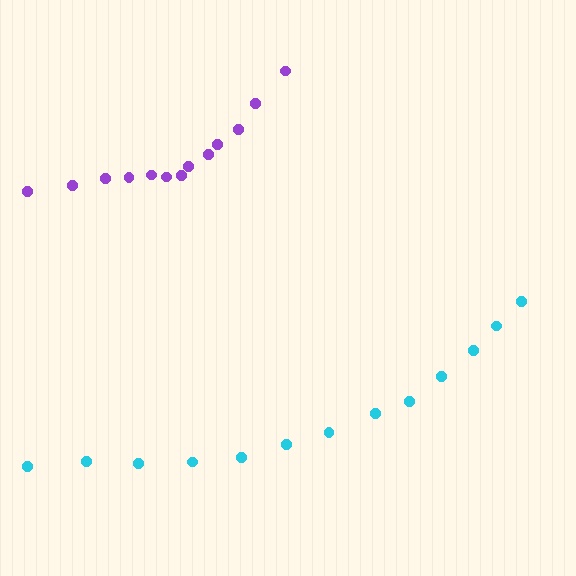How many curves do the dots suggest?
There are 2 distinct paths.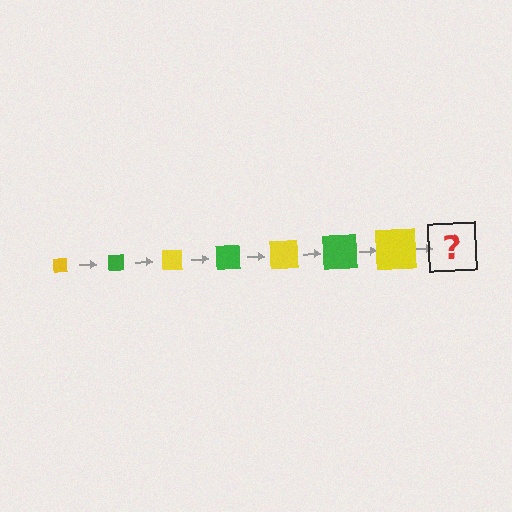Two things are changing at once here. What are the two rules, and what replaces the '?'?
The two rules are that the square grows larger each step and the color cycles through yellow and green. The '?' should be a green square, larger than the previous one.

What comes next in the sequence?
The next element should be a green square, larger than the previous one.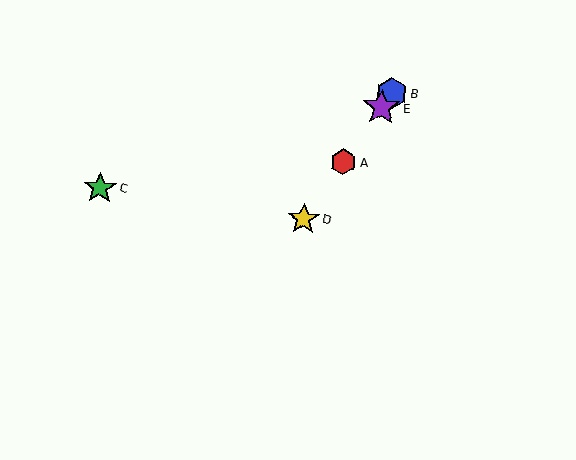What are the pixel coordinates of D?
Object D is at (303, 219).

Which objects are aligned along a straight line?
Objects A, B, D, E are aligned along a straight line.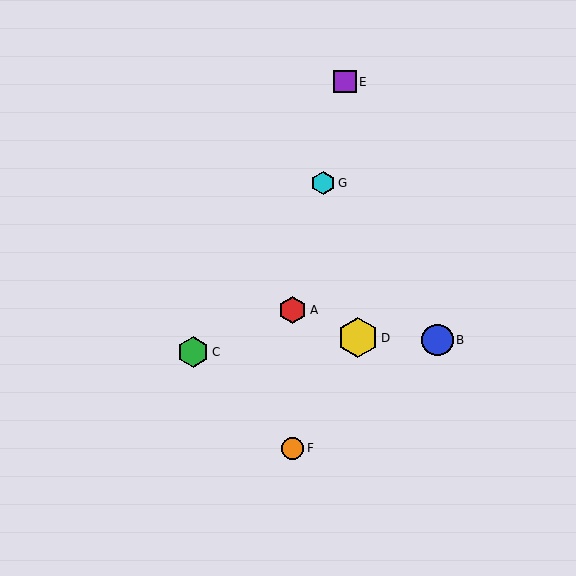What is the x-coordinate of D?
Object D is at x≈358.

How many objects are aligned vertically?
2 objects (A, F) are aligned vertically.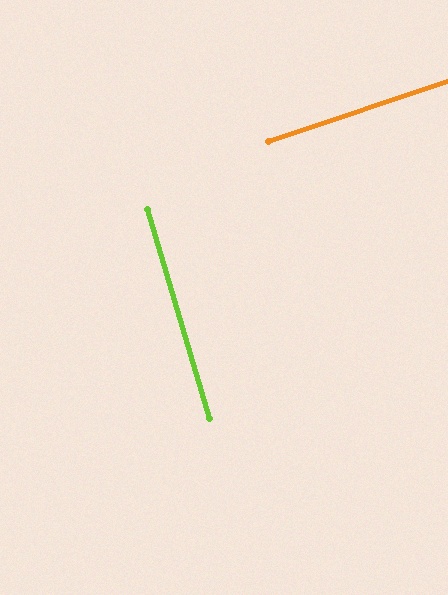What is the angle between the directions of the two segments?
Approximately 88 degrees.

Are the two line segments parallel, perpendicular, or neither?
Perpendicular — they meet at approximately 88°.